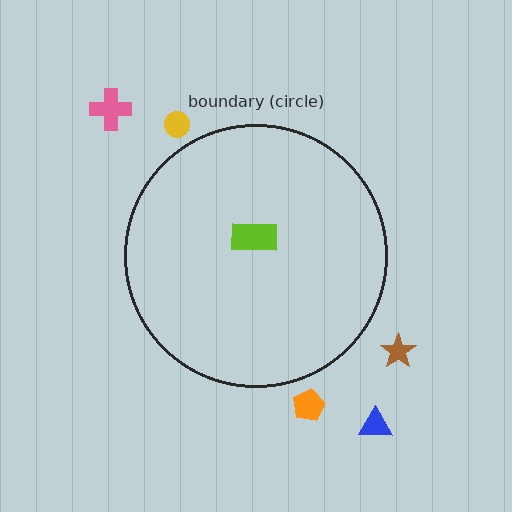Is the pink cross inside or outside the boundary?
Outside.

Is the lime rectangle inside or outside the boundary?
Inside.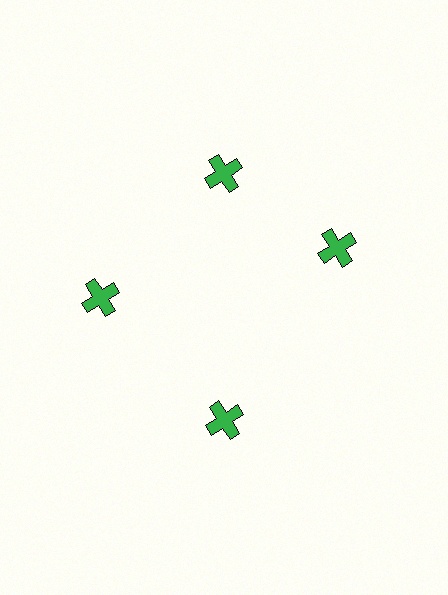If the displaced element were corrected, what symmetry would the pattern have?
It would have 4-fold rotational symmetry — the pattern would map onto itself every 90 degrees.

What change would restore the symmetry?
The symmetry would be restored by rotating it back into even spacing with its neighbors so that all 4 crosses sit at equal angles and equal distance from the center.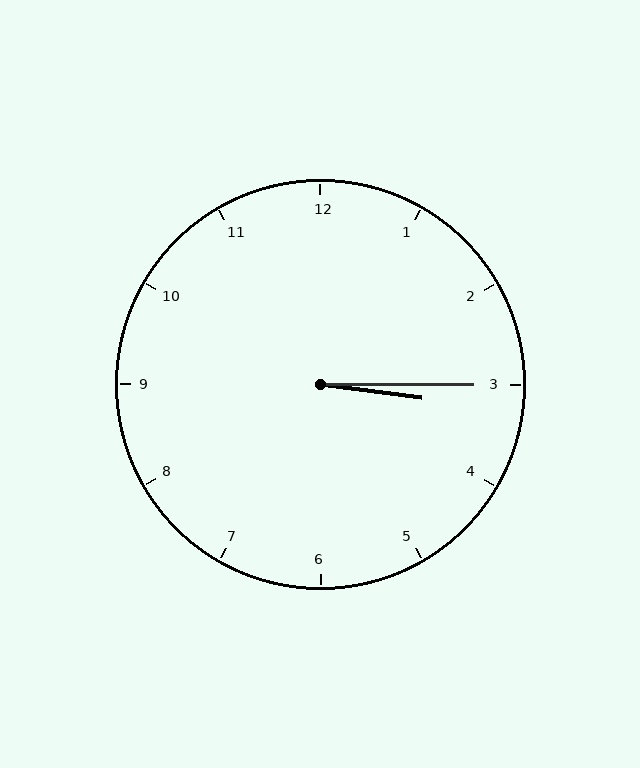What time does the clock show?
3:15.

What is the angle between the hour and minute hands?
Approximately 8 degrees.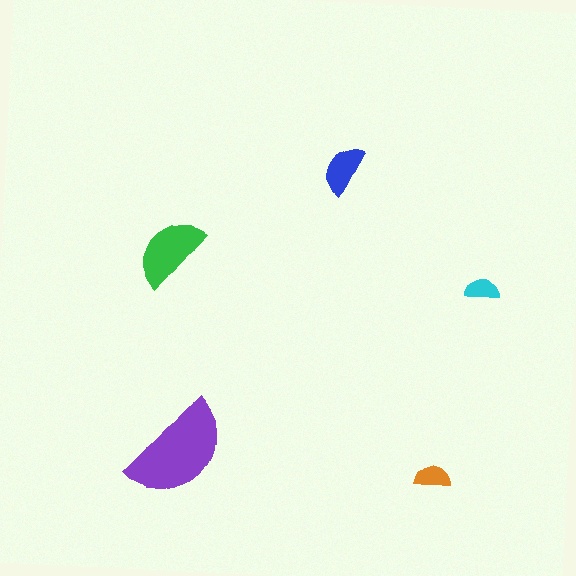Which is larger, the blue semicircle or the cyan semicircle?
The blue one.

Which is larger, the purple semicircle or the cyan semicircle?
The purple one.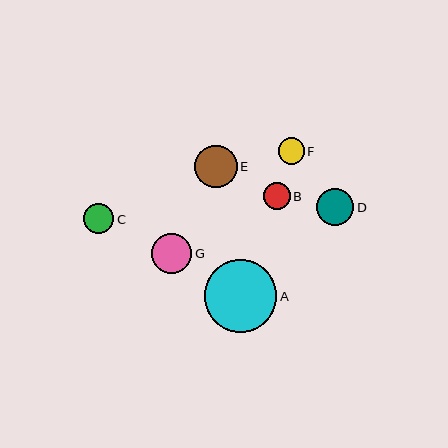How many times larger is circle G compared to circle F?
Circle G is approximately 1.6 times the size of circle F.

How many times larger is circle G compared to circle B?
Circle G is approximately 1.5 times the size of circle B.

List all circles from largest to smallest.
From largest to smallest: A, E, G, D, C, B, F.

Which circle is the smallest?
Circle F is the smallest with a size of approximately 26 pixels.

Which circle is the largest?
Circle A is the largest with a size of approximately 72 pixels.